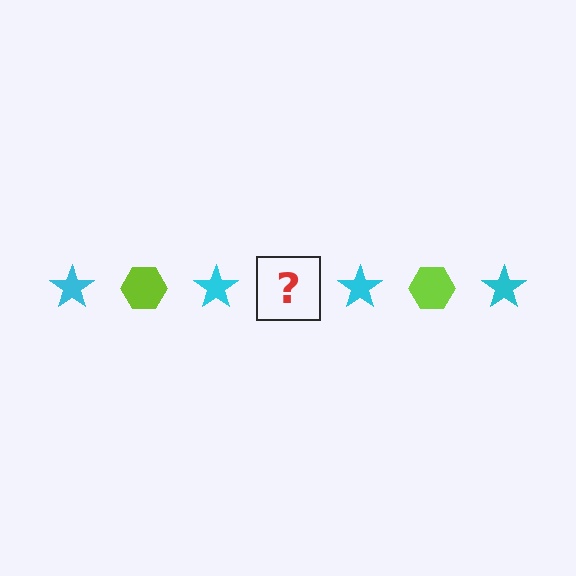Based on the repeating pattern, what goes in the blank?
The blank should be a lime hexagon.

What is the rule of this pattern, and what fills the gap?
The rule is that the pattern alternates between cyan star and lime hexagon. The gap should be filled with a lime hexagon.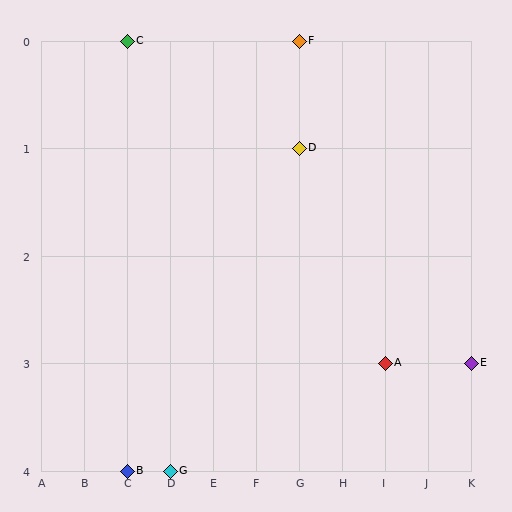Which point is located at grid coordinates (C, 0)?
Point C is at (C, 0).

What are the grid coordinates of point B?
Point B is at grid coordinates (C, 4).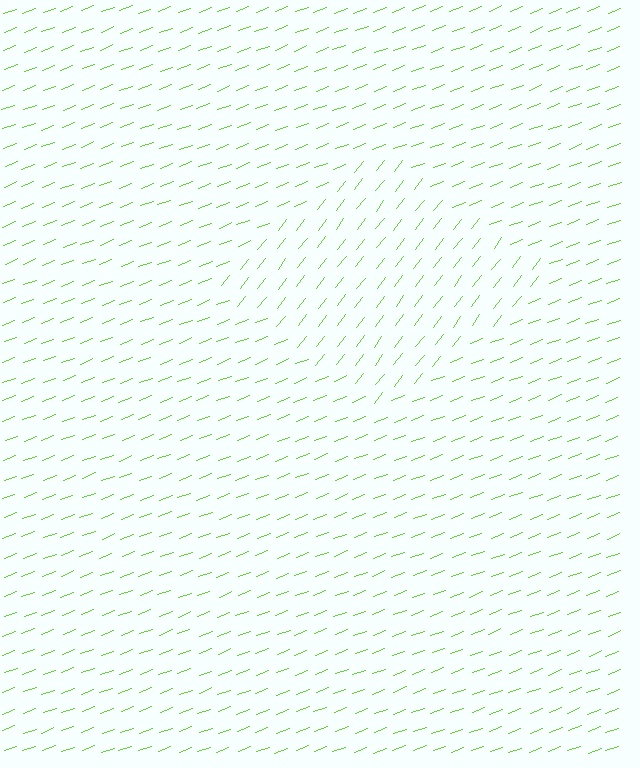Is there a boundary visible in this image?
Yes, there is a texture boundary formed by a change in line orientation.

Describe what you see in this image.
The image is filled with small lime line segments. A diamond region in the image has lines oriented differently from the surrounding lines, creating a visible texture boundary.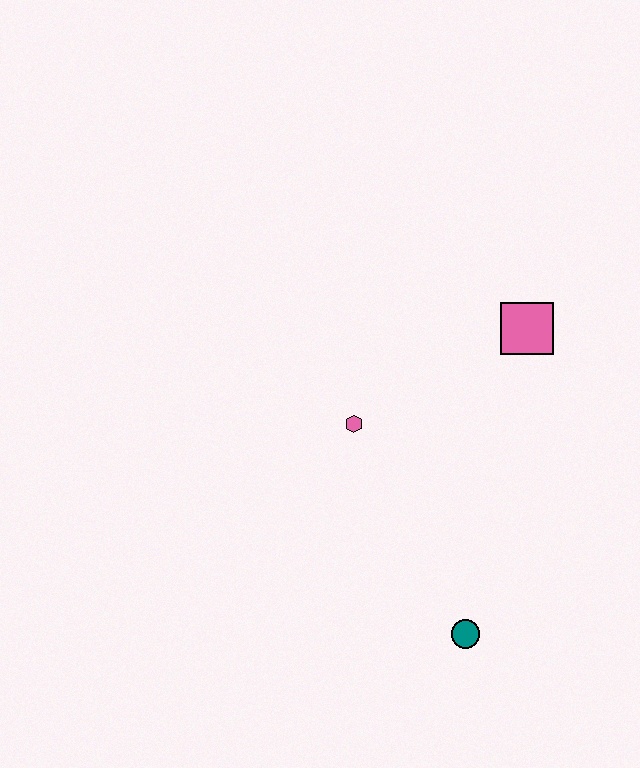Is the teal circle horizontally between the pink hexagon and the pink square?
Yes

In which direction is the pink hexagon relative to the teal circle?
The pink hexagon is above the teal circle.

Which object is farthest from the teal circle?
The pink square is farthest from the teal circle.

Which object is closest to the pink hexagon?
The pink square is closest to the pink hexagon.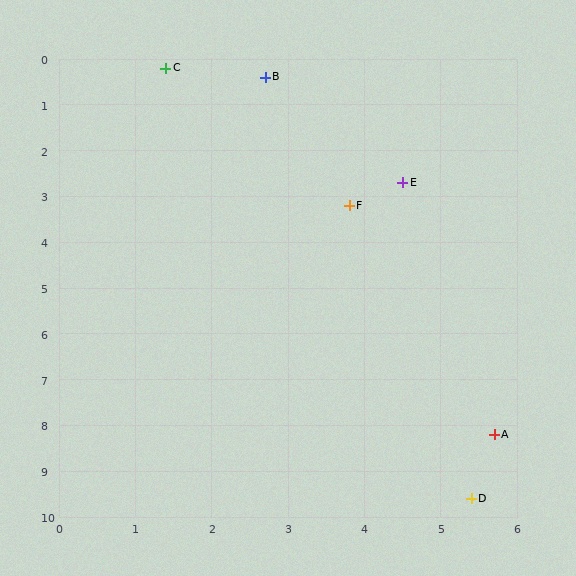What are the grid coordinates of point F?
Point F is at approximately (3.8, 3.2).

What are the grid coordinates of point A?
Point A is at approximately (5.7, 8.2).